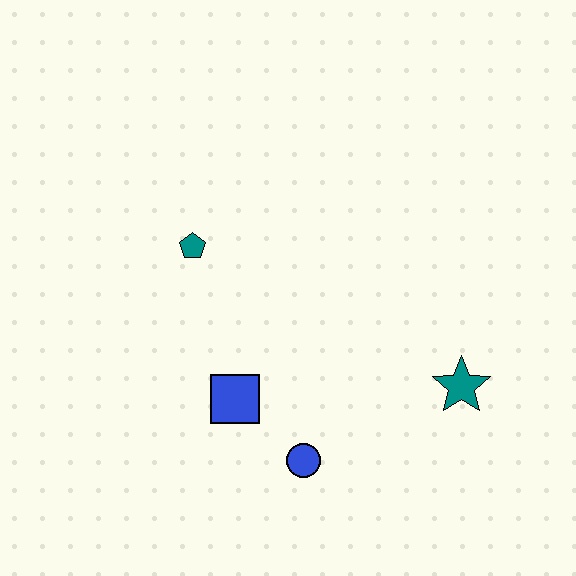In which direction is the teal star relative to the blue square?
The teal star is to the right of the blue square.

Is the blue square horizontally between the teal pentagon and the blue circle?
Yes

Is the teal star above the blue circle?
Yes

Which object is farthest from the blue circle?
The teal pentagon is farthest from the blue circle.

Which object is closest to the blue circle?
The blue square is closest to the blue circle.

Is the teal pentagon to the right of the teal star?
No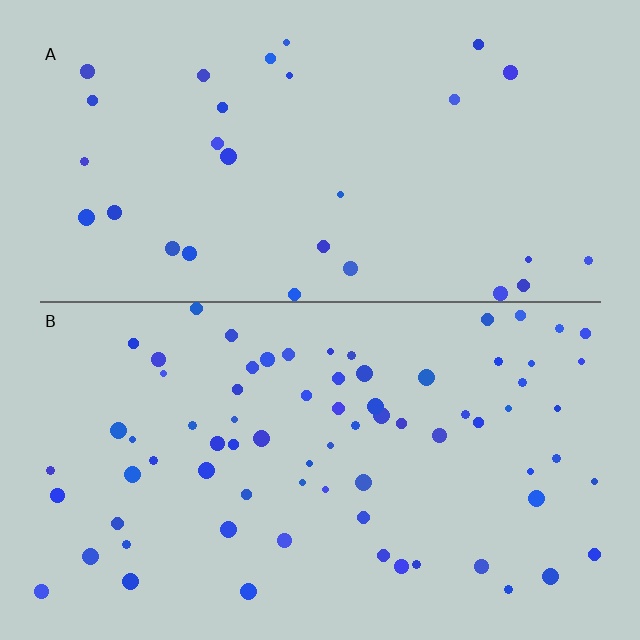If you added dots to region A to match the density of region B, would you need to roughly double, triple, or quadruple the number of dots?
Approximately double.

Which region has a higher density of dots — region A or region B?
B (the bottom).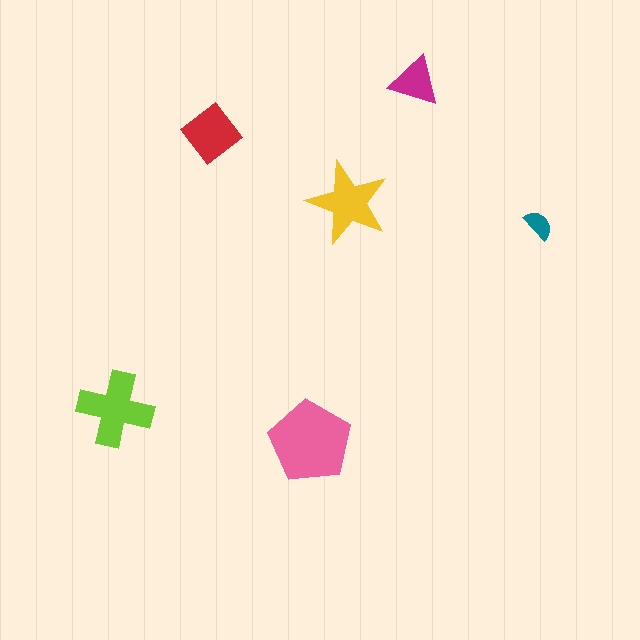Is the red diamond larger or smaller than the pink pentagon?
Smaller.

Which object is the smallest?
The teal semicircle.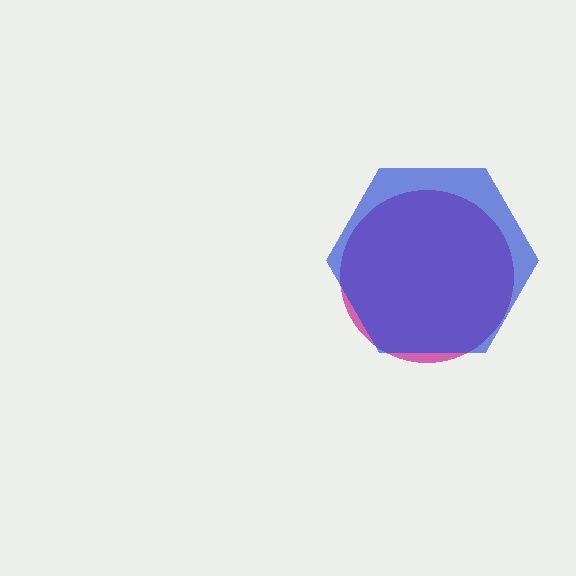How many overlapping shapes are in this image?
There are 2 overlapping shapes in the image.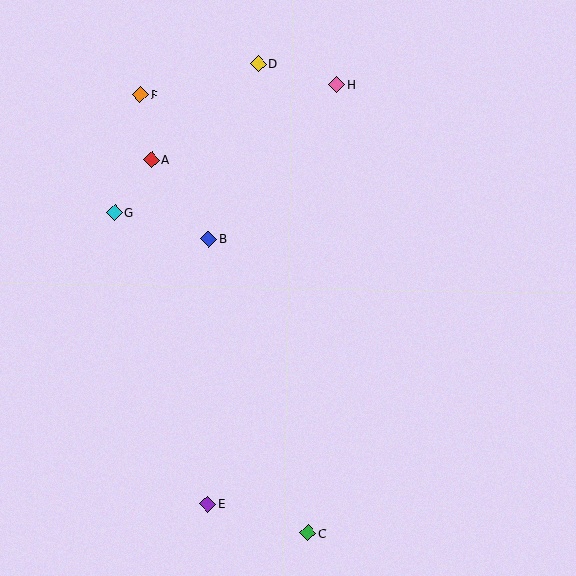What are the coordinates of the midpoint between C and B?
The midpoint between C and B is at (259, 386).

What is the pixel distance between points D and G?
The distance between D and G is 207 pixels.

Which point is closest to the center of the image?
Point B at (209, 239) is closest to the center.